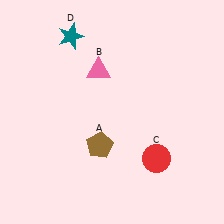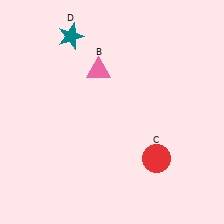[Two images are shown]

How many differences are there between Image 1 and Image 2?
There is 1 difference between the two images.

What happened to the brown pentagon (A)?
The brown pentagon (A) was removed in Image 2. It was in the bottom-left area of Image 1.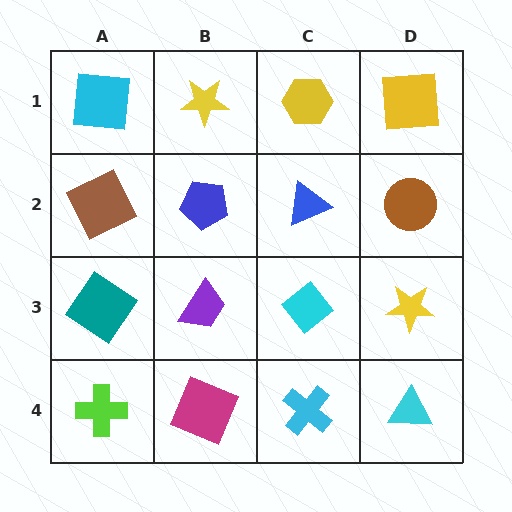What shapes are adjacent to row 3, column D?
A brown circle (row 2, column D), a cyan triangle (row 4, column D), a cyan diamond (row 3, column C).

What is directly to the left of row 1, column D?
A yellow hexagon.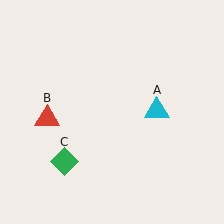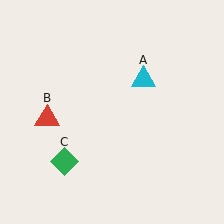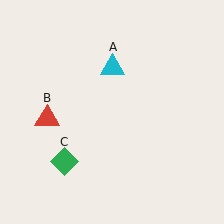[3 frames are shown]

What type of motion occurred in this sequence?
The cyan triangle (object A) rotated counterclockwise around the center of the scene.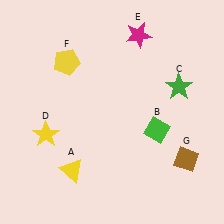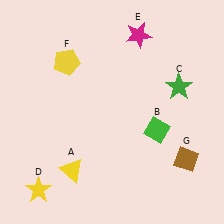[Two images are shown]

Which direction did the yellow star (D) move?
The yellow star (D) moved down.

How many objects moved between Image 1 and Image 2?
1 object moved between the two images.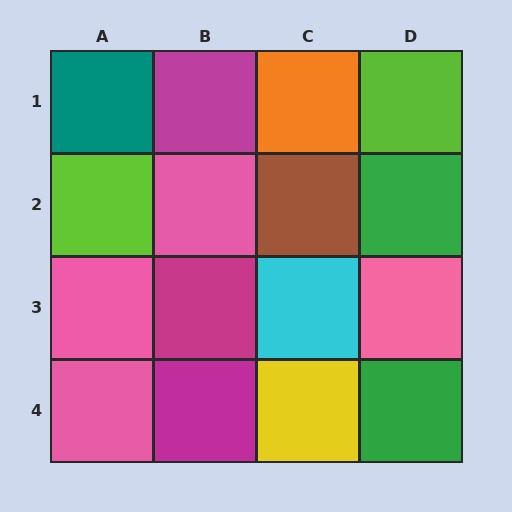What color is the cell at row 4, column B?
Magenta.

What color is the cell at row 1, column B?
Magenta.